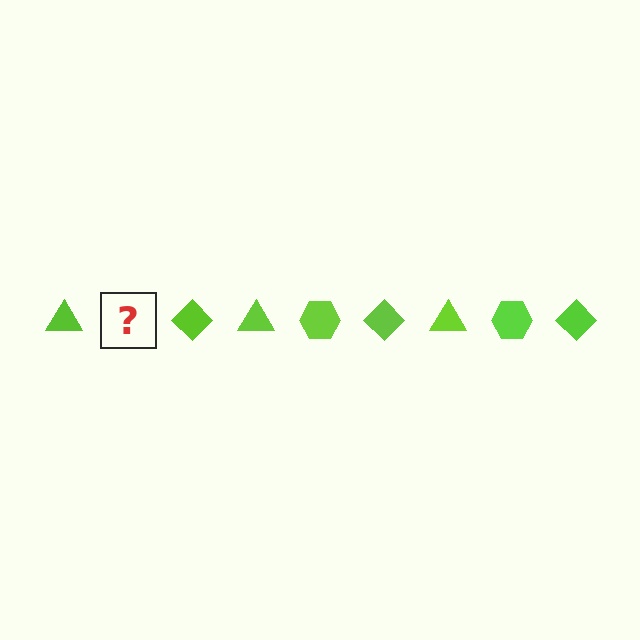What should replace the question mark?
The question mark should be replaced with a lime hexagon.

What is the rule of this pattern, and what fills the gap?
The rule is that the pattern cycles through triangle, hexagon, diamond shapes in lime. The gap should be filled with a lime hexagon.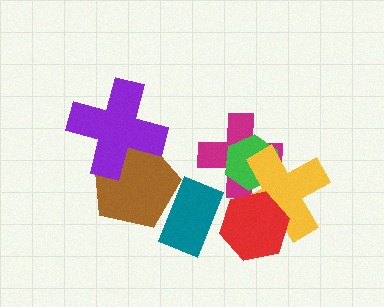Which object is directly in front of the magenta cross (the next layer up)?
The green hexagon is directly in front of the magenta cross.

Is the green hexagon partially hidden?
Yes, it is partially covered by another shape.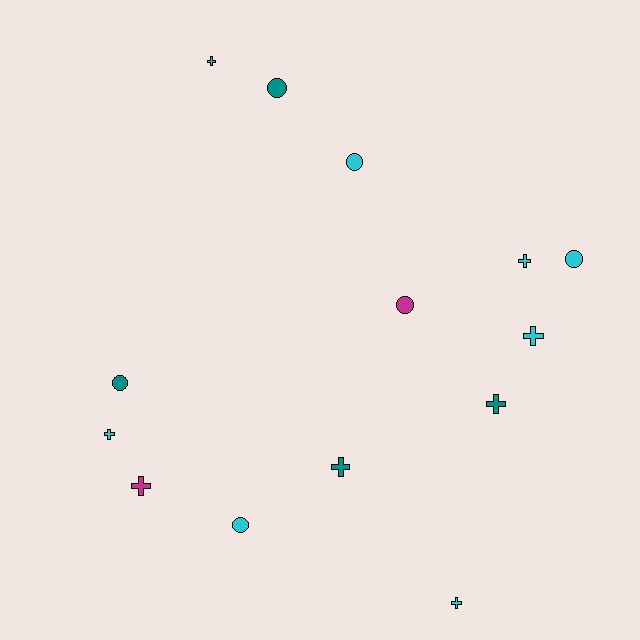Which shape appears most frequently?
Cross, with 8 objects.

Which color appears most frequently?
Cyan, with 8 objects.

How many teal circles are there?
There are 2 teal circles.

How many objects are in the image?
There are 14 objects.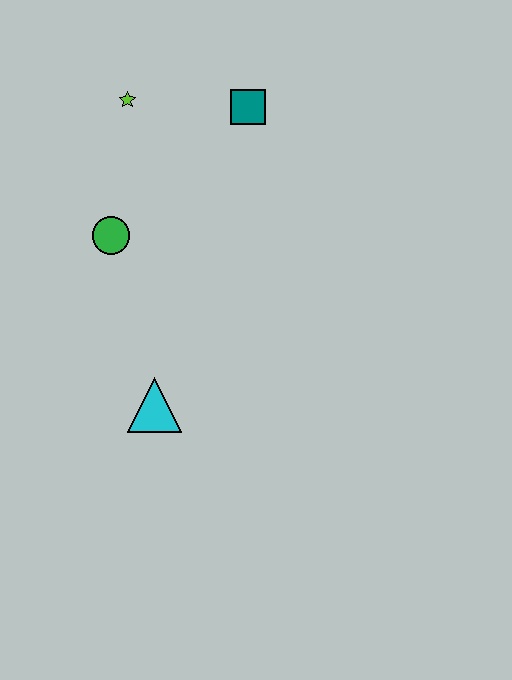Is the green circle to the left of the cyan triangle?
Yes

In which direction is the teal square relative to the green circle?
The teal square is to the right of the green circle.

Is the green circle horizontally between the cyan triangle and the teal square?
No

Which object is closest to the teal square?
The lime star is closest to the teal square.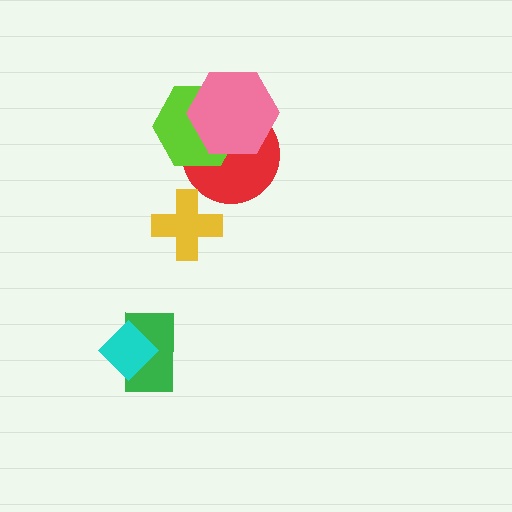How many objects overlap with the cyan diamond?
1 object overlaps with the cyan diamond.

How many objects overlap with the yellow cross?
0 objects overlap with the yellow cross.